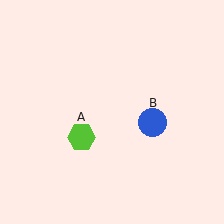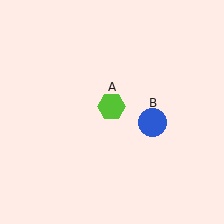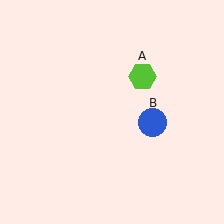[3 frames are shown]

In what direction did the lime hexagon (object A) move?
The lime hexagon (object A) moved up and to the right.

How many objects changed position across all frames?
1 object changed position: lime hexagon (object A).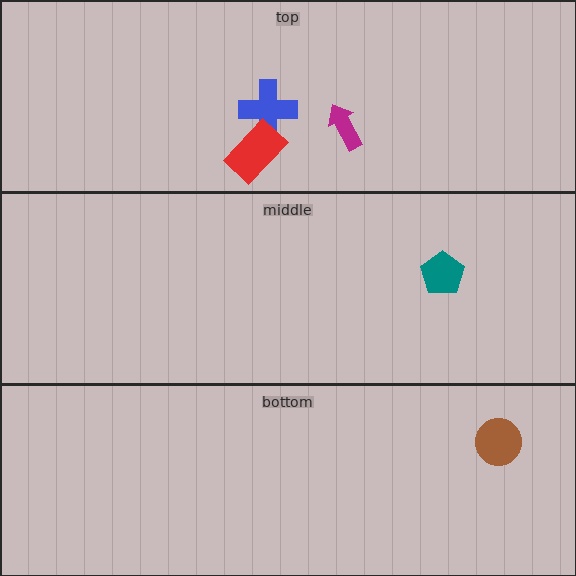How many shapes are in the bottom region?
1.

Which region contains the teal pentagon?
The middle region.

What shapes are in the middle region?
The teal pentagon.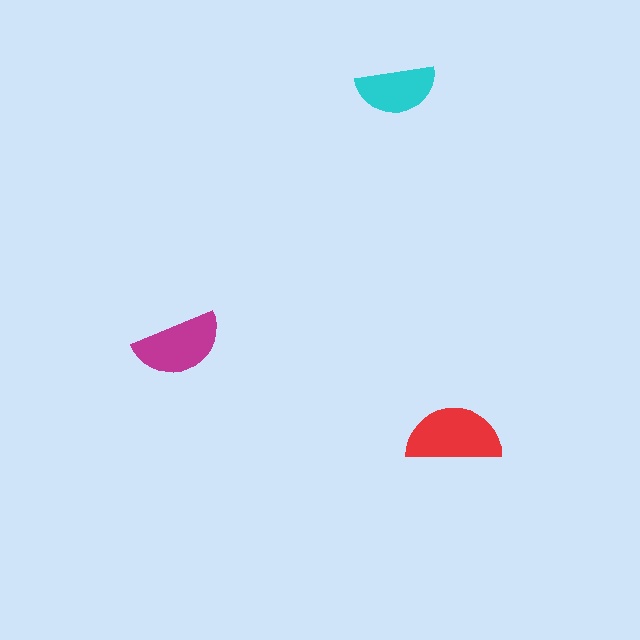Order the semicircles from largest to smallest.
the red one, the magenta one, the cyan one.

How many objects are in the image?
There are 3 objects in the image.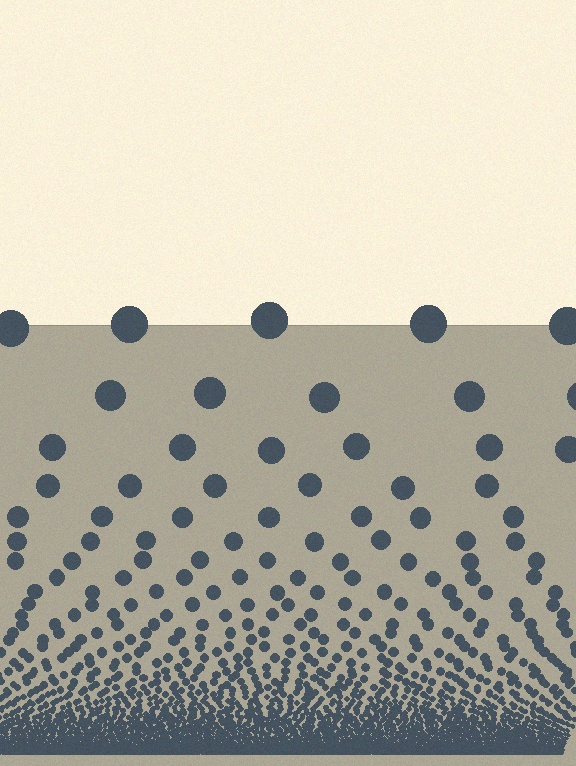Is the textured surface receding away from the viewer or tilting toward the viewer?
The surface appears to tilt toward the viewer. Texture elements get larger and sparser toward the top.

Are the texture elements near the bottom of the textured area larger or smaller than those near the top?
Smaller. The gradient is inverted — elements near the bottom are smaller and denser.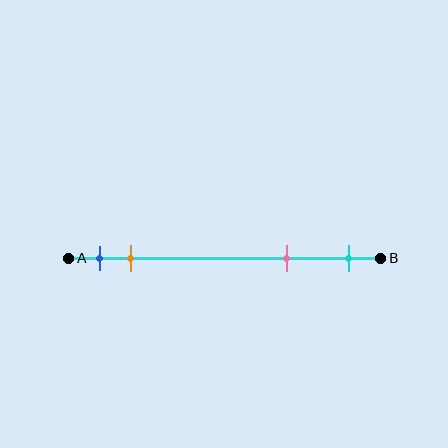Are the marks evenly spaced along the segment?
No, the marks are not evenly spaced.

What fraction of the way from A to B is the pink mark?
The pink mark is approximately 70% (0.7) of the way from A to B.